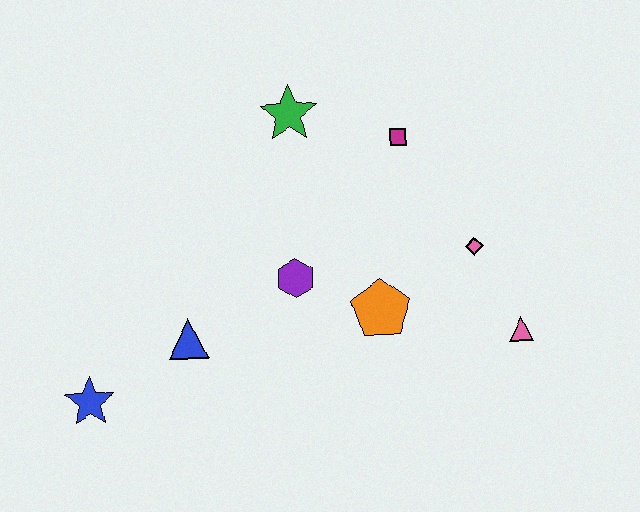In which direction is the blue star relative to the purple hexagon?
The blue star is to the left of the purple hexagon.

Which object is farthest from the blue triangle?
The pink triangle is farthest from the blue triangle.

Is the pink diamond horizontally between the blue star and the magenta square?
No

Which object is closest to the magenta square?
The green star is closest to the magenta square.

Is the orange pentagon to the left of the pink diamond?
Yes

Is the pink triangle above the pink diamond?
No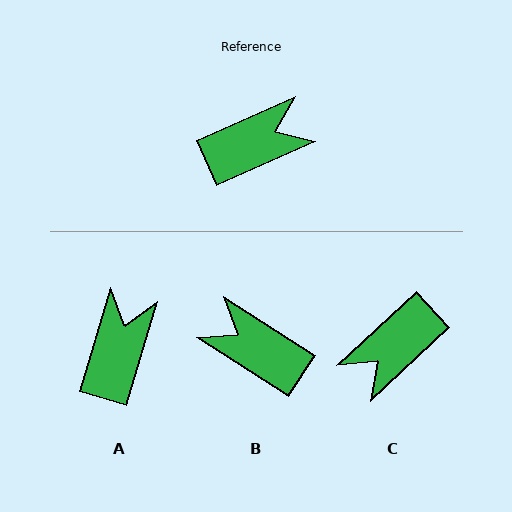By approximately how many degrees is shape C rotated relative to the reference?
Approximately 161 degrees clockwise.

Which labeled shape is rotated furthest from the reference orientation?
C, about 161 degrees away.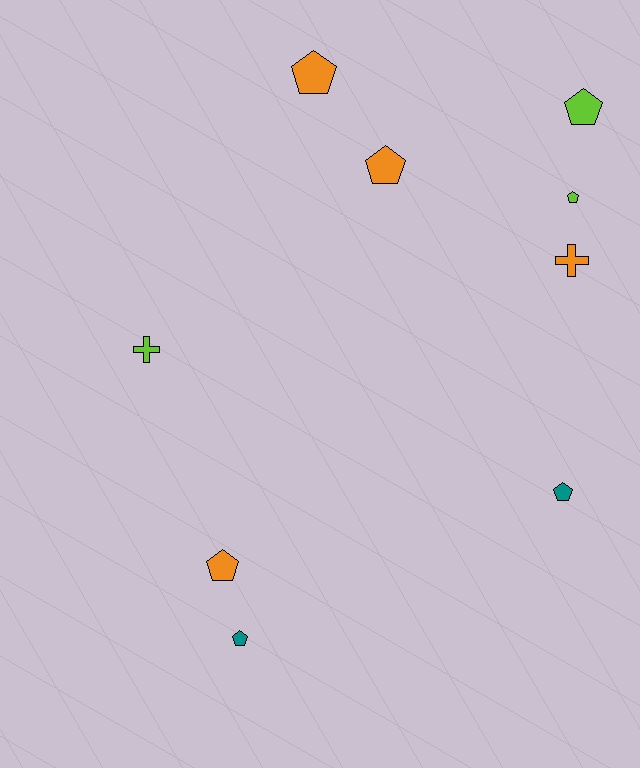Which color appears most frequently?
Orange, with 4 objects.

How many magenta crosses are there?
There are no magenta crosses.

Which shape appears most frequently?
Pentagon, with 7 objects.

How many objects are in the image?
There are 9 objects.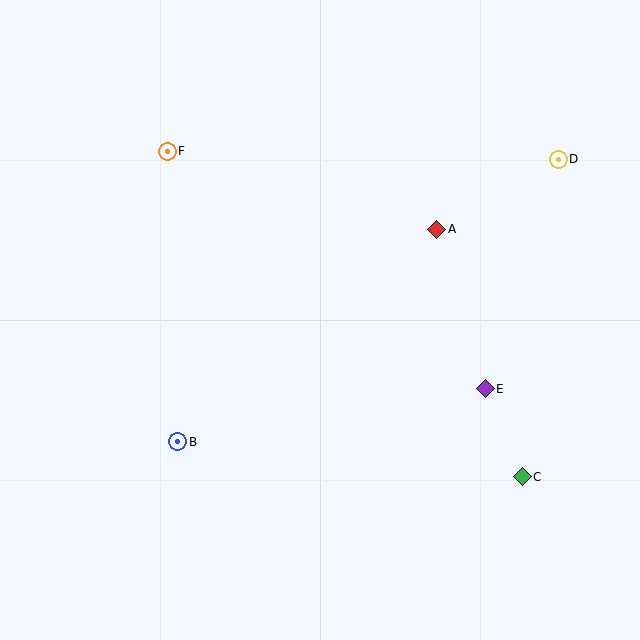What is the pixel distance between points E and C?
The distance between E and C is 96 pixels.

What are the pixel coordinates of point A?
Point A is at (437, 229).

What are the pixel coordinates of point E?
Point E is at (485, 389).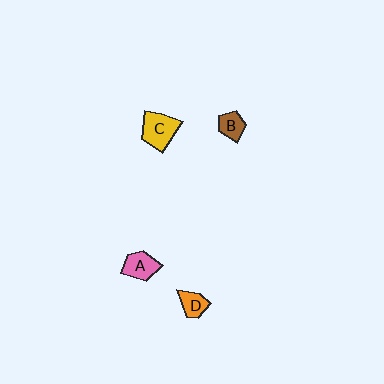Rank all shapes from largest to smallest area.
From largest to smallest: C (yellow), A (pink), D (orange), B (brown).